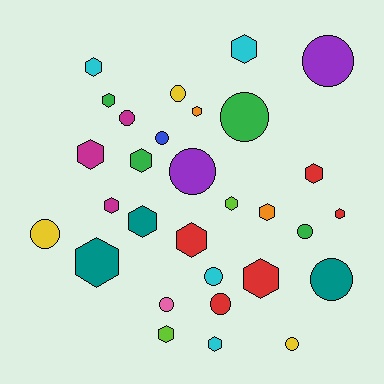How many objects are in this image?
There are 30 objects.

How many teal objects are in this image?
There are 3 teal objects.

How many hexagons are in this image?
There are 17 hexagons.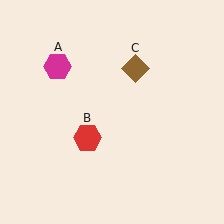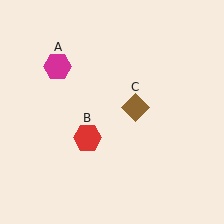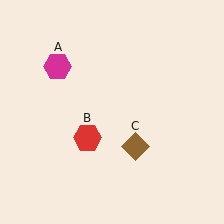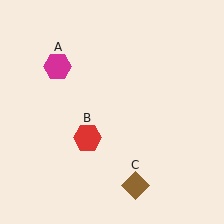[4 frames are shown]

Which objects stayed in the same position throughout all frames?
Magenta hexagon (object A) and red hexagon (object B) remained stationary.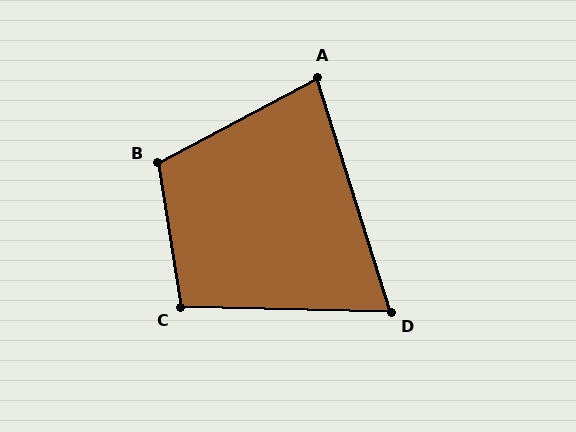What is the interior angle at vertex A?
Approximately 80 degrees (acute).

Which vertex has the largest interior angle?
B, at approximately 109 degrees.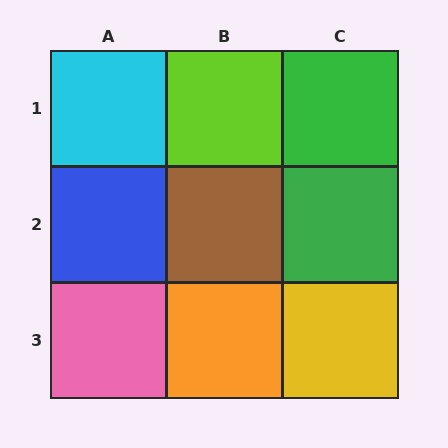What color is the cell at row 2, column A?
Blue.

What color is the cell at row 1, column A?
Cyan.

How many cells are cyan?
1 cell is cyan.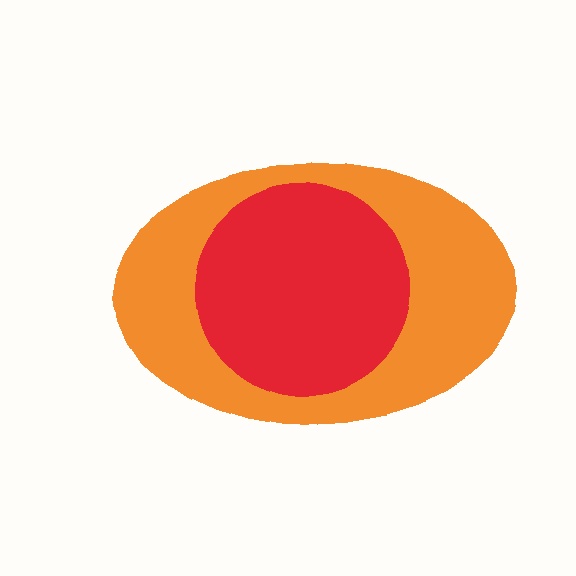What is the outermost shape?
The orange ellipse.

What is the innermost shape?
The red circle.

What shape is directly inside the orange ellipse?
The red circle.